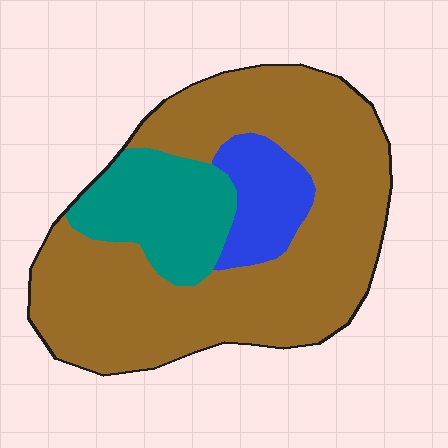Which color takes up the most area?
Brown, at roughly 70%.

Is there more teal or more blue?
Teal.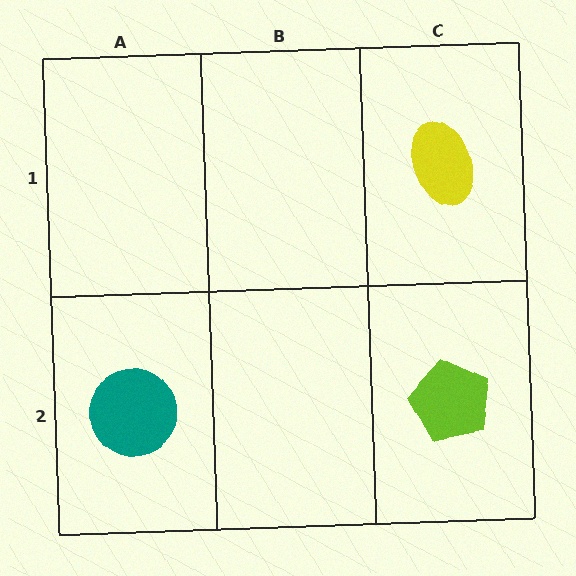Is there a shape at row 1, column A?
No, that cell is empty.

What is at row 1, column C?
A yellow ellipse.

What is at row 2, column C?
A lime pentagon.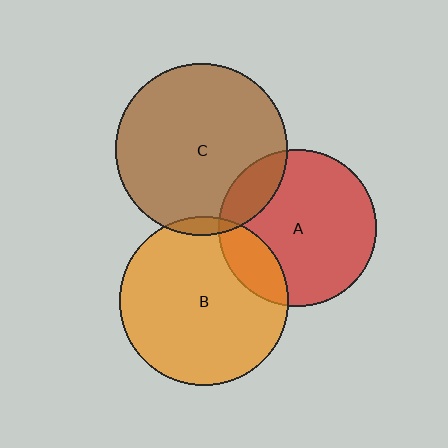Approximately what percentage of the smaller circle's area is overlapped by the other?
Approximately 5%.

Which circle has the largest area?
Circle C (brown).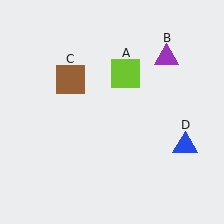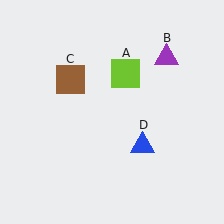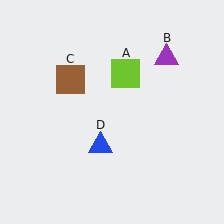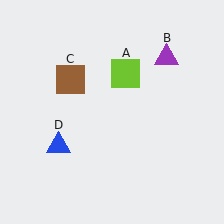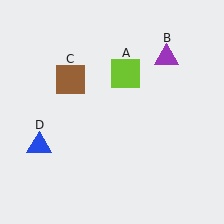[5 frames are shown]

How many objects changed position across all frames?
1 object changed position: blue triangle (object D).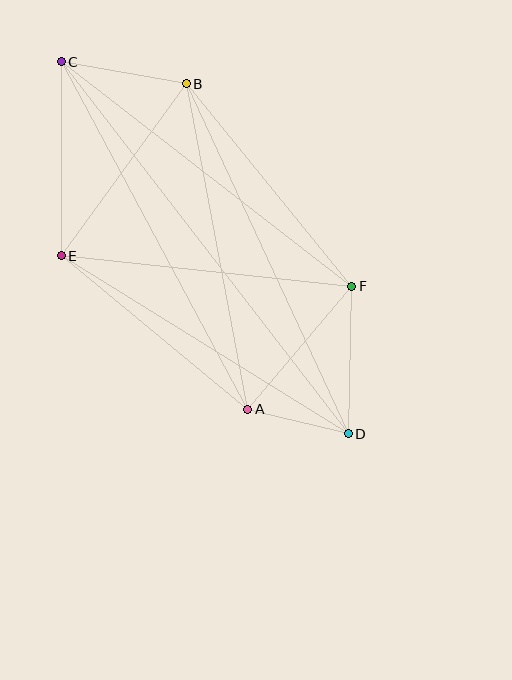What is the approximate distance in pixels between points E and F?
The distance between E and F is approximately 292 pixels.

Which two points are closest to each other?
Points A and D are closest to each other.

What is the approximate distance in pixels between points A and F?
The distance between A and F is approximately 161 pixels.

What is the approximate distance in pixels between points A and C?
The distance between A and C is approximately 394 pixels.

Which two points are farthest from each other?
Points C and D are farthest from each other.